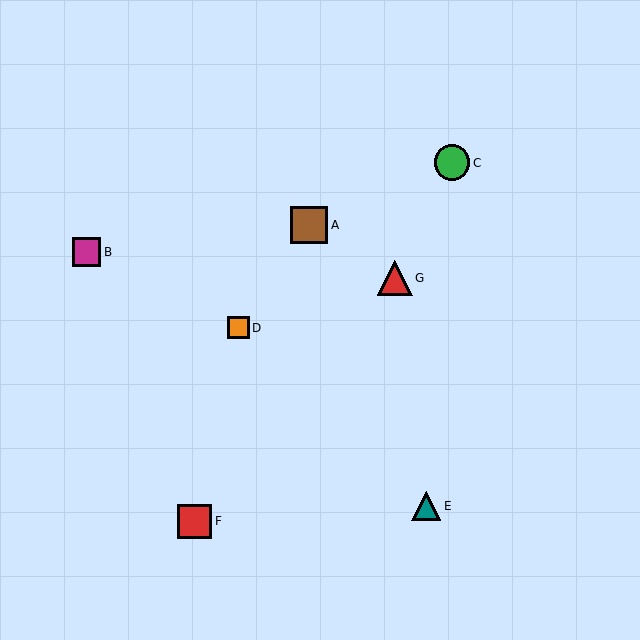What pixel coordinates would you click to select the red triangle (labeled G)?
Click at (395, 278) to select the red triangle G.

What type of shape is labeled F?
Shape F is a red square.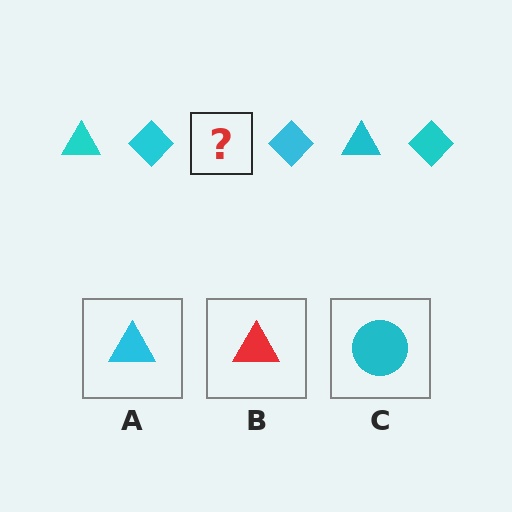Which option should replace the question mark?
Option A.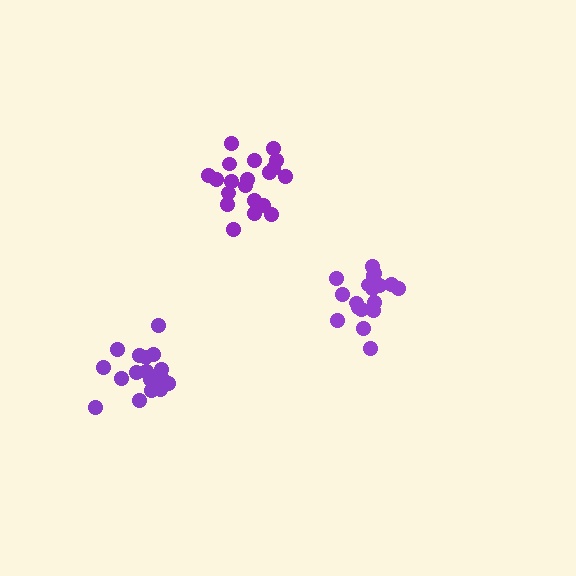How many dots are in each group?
Group 1: 18 dots, Group 2: 20 dots, Group 3: 18 dots (56 total).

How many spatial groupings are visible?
There are 3 spatial groupings.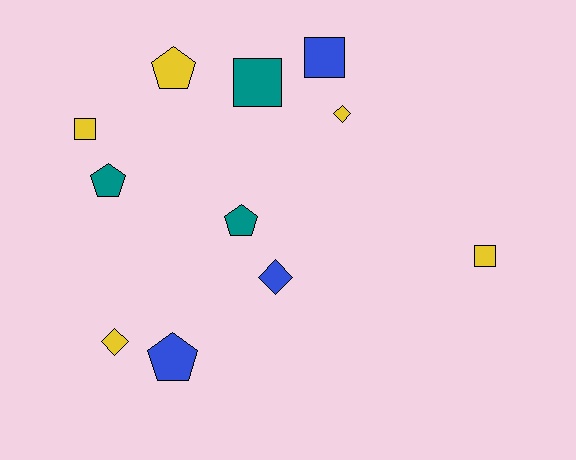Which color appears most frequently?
Yellow, with 5 objects.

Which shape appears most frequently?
Square, with 4 objects.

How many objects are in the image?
There are 11 objects.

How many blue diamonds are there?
There is 1 blue diamond.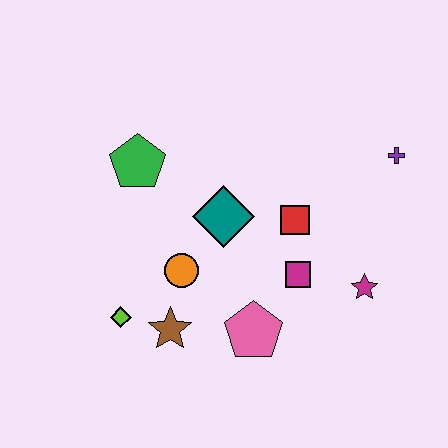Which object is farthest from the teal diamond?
The purple cross is farthest from the teal diamond.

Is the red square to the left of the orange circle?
No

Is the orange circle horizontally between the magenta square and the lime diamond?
Yes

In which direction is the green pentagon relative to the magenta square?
The green pentagon is to the left of the magenta square.